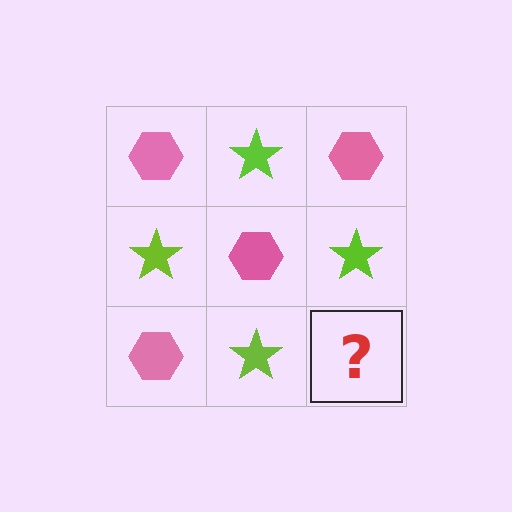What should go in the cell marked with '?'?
The missing cell should contain a pink hexagon.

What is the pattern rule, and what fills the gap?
The rule is that it alternates pink hexagon and lime star in a checkerboard pattern. The gap should be filled with a pink hexagon.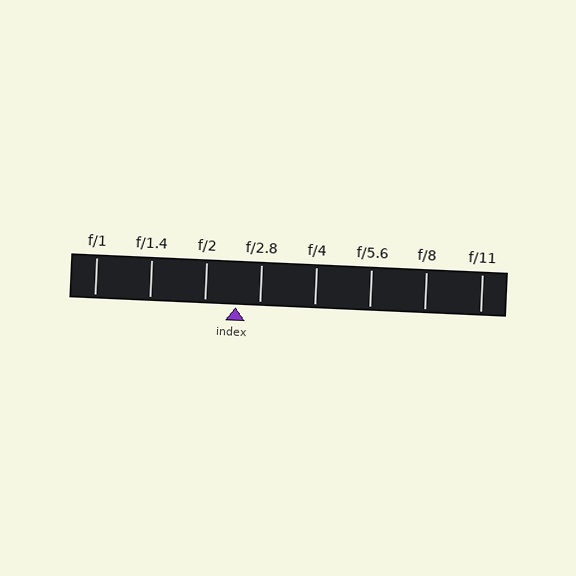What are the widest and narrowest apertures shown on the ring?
The widest aperture shown is f/1 and the narrowest is f/11.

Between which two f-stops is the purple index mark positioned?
The index mark is between f/2 and f/2.8.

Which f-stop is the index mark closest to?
The index mark is closest to f/2.8.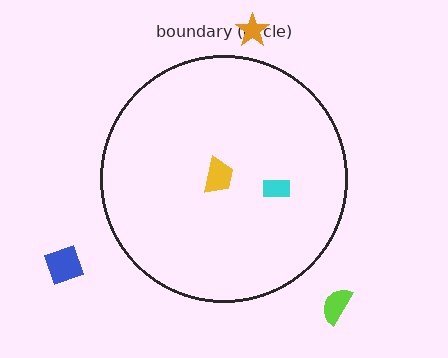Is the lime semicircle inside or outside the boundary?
Outside.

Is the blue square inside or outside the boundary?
Outside.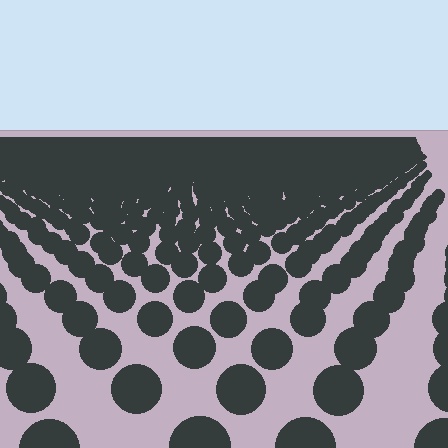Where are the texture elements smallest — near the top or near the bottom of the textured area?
Near the top.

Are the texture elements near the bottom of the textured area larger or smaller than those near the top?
Larger. Near the bottom, elements are closer to the viewer and appear at a bigger on-screen size.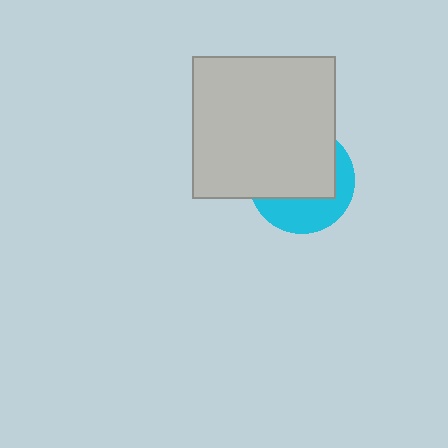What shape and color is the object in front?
The object in front is a light gray square.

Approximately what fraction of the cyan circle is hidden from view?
Roughly 62% of the cyan circle is hidden behind the light gray square.